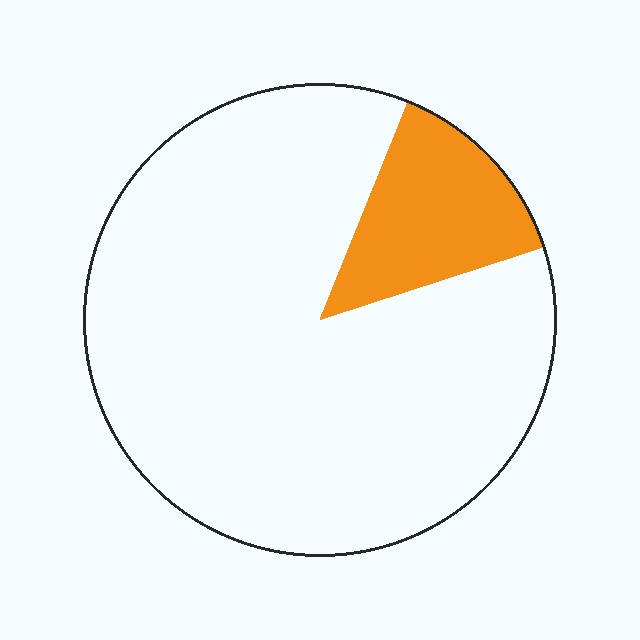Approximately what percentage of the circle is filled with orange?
Approximately 15%.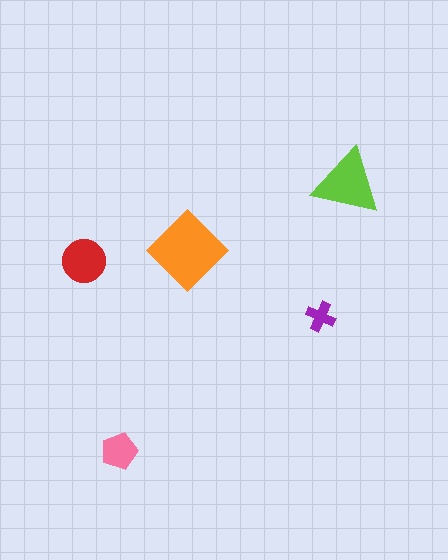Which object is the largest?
The orange diamond.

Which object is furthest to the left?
The red circle is leftmost.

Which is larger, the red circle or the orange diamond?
The orange diamond.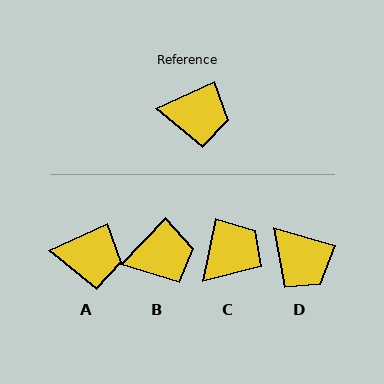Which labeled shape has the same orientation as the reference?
A.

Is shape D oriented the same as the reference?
No, it is off by about 41 degrees.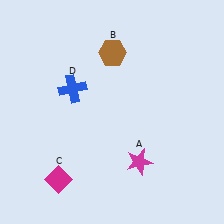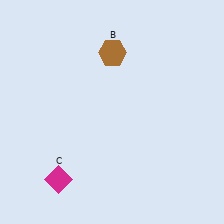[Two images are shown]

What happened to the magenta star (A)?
The magenta star (A) was removed in Image 2. It was in the bottom-right area of Image 1.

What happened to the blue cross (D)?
The blue cross (D) was removed in Image 2. It was in the top-left area of Image 1.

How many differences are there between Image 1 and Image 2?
There are 2 differences between the two images.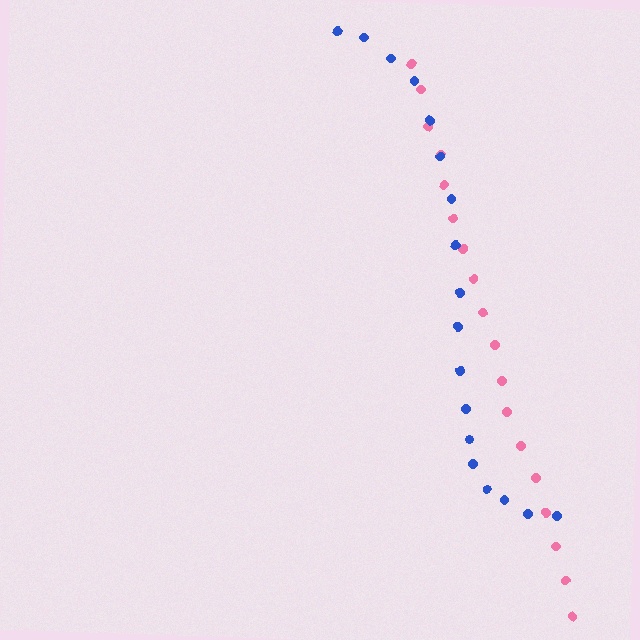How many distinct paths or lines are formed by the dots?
There are 2 distinct paths.